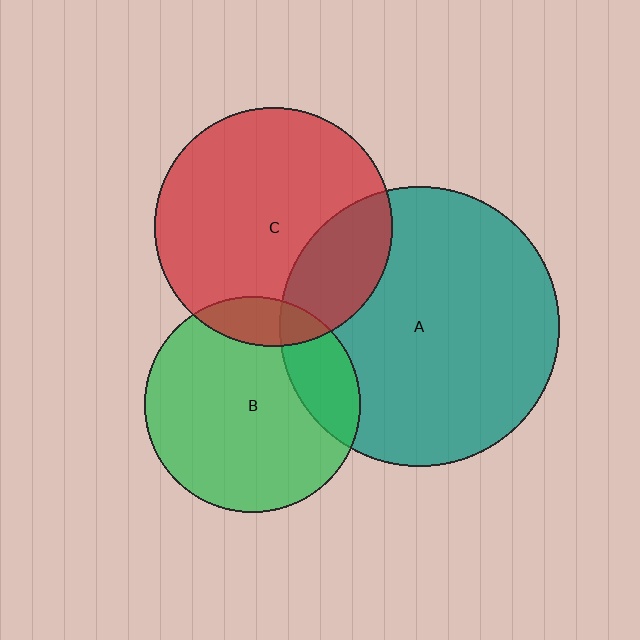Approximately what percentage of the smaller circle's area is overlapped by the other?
Approximately 15%.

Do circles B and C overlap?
Yes.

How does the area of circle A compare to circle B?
Approximately 1.7 times.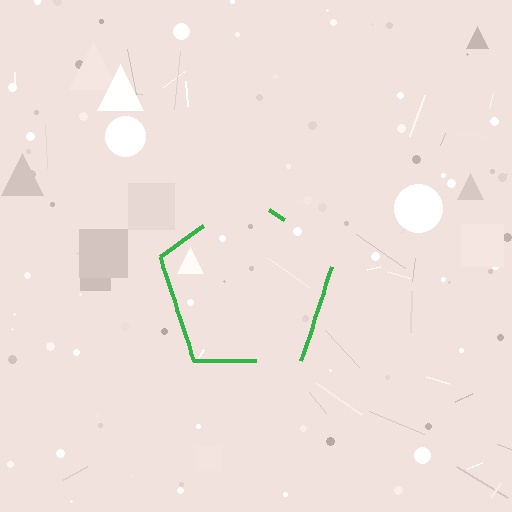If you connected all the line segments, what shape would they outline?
They would outline a pentagon.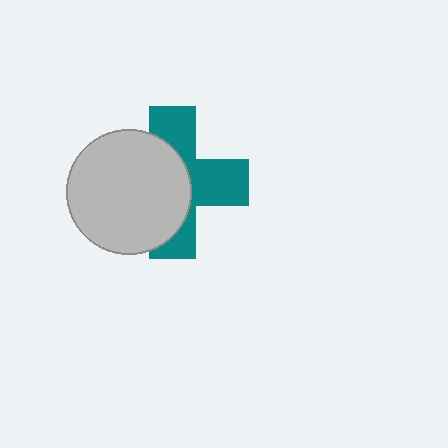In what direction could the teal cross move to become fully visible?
The teal cross could move right. That would shift it out from behind the light gray circle entirely.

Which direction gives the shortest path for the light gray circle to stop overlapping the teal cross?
Moving left gives the shortest separation.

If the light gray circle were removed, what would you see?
You would see the complete teal cross.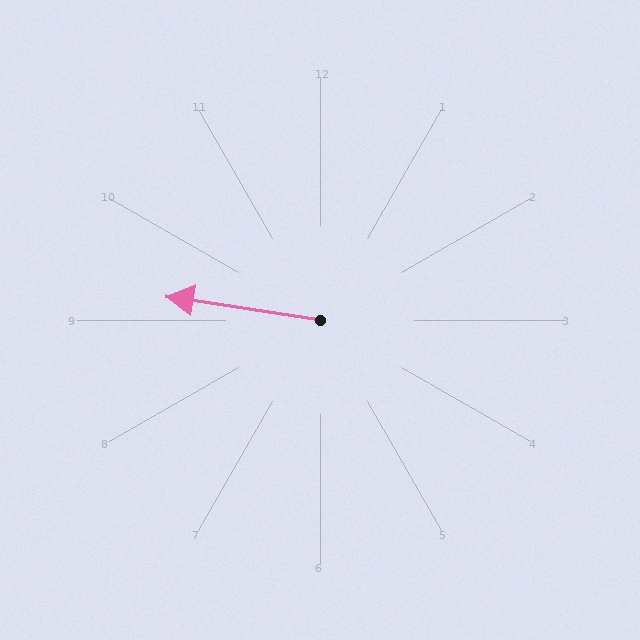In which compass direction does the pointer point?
West.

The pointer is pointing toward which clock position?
Roughly 9 o'clock.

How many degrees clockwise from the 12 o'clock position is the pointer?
Approximately 279 degrees.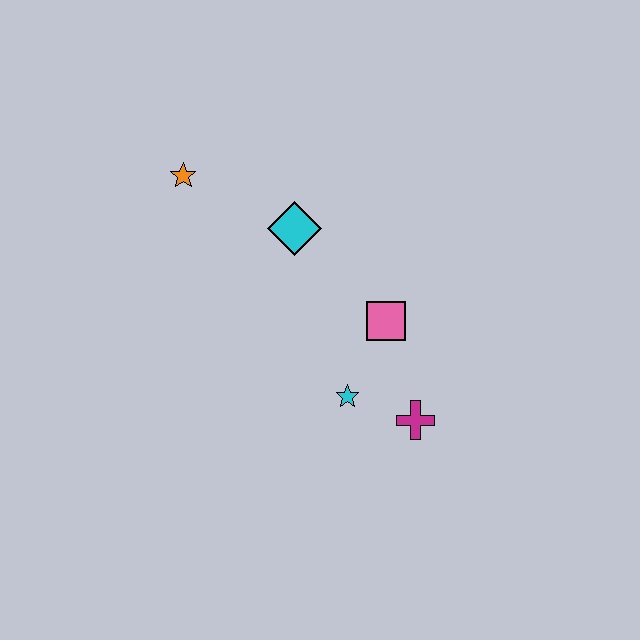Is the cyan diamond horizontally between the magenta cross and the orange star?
Yes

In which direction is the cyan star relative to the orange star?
The cyan star is below the orange star.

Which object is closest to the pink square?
The cyan star is closest to the pink square.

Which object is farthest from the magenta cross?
The orange star is farthest from the magenta cross.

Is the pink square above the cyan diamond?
No